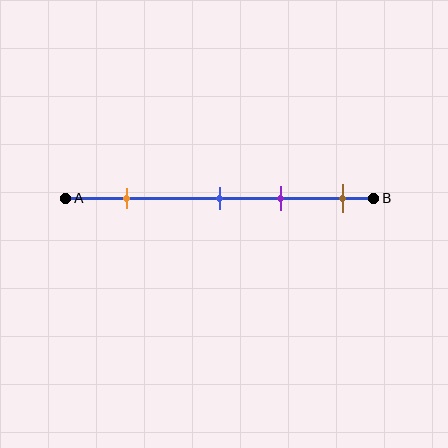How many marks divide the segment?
There are 4 marks dividing the segment.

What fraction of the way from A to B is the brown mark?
The brown mark is approximately 90% (0.9) of the way from A to B.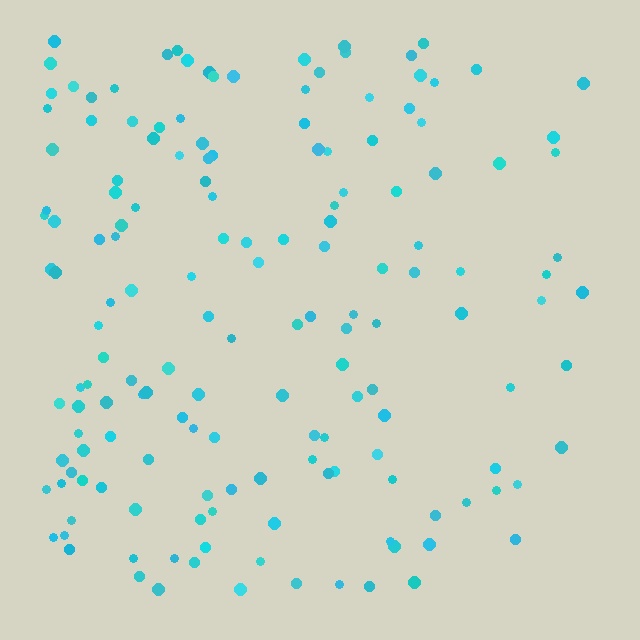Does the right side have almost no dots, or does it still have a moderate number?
Still a moderate number, just noticeably fewer than the left.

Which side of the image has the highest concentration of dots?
The left.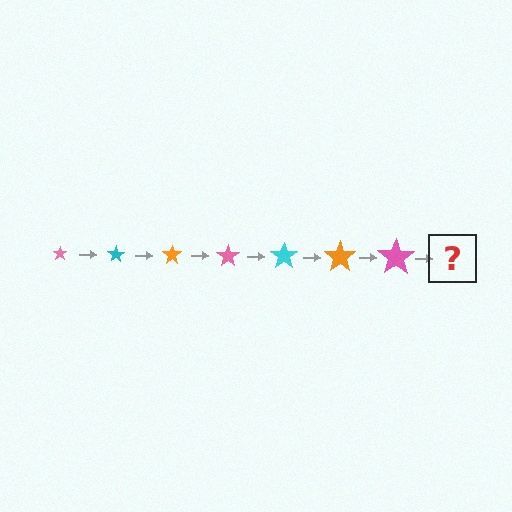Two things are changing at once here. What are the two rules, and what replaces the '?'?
The two rules are that the star grows larger each step and the color cycles through pink, cyan, and orange. The '?' should be a cyan star, larger than the previous one.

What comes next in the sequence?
The next element should be a cyan star, larger than the previous one.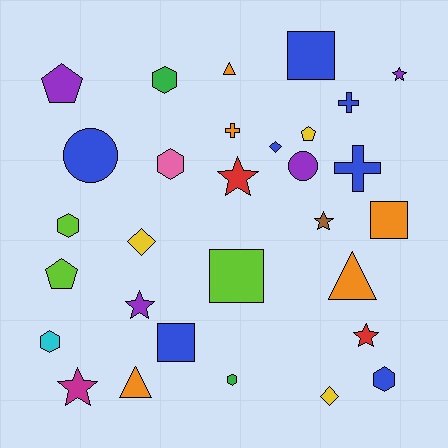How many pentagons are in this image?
There are 3 pentagons.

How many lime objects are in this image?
There are 3 lime objects.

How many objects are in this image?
There are 30 objects.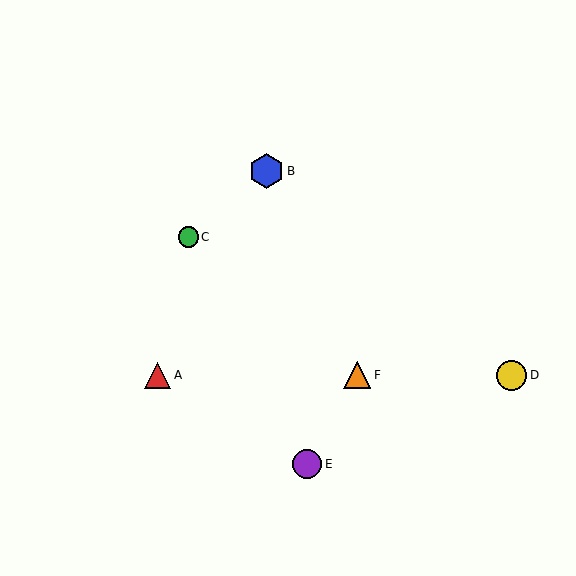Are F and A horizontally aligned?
Yes, both are at y≈375.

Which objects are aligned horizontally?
Objects A, D, F are aligned horizontally.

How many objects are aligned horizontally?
3 objects (A, D, F) are aligned horizontally.